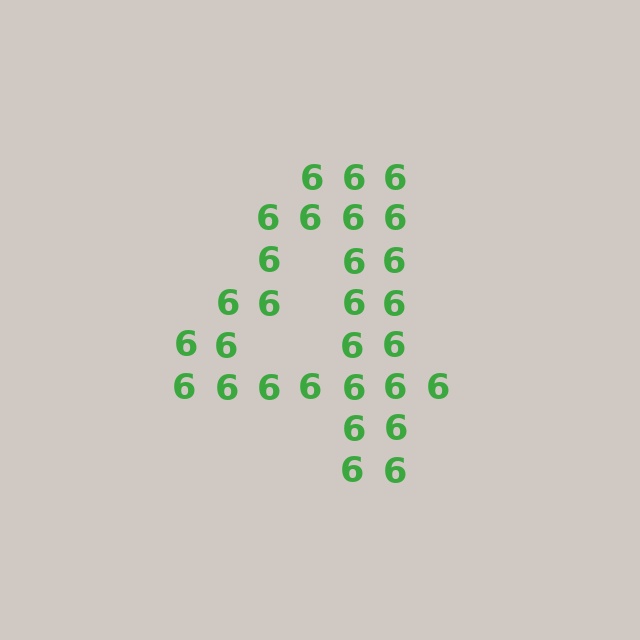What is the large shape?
The large shape is the digit 4.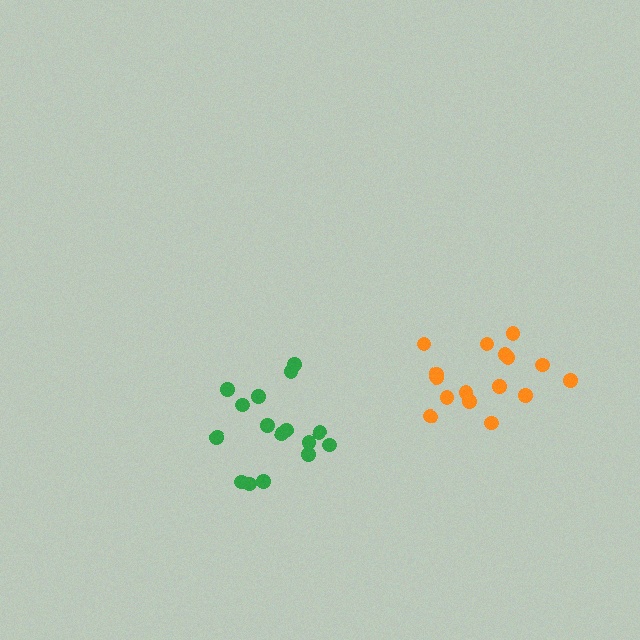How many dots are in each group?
Group 1: 16 dots, Group 2: 16 dots (32 total).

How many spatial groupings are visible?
There are 2 spatial groupings.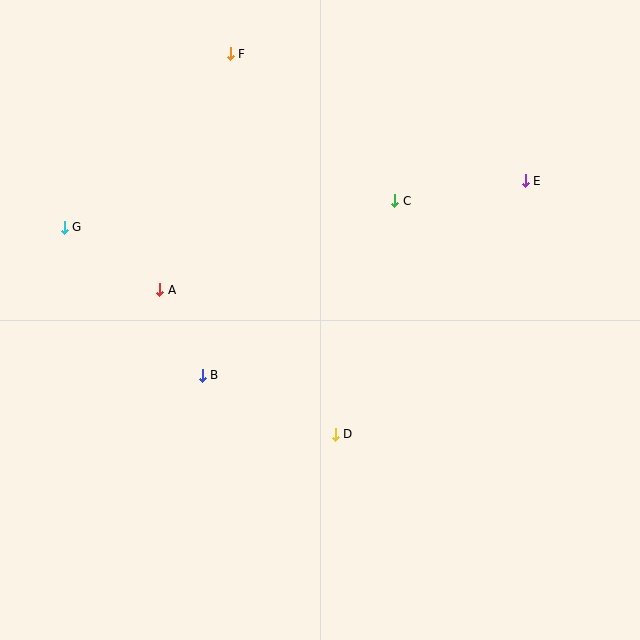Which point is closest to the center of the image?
Point D at (335, 434) is closest to the center.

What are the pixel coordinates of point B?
Point B is at (202, 375).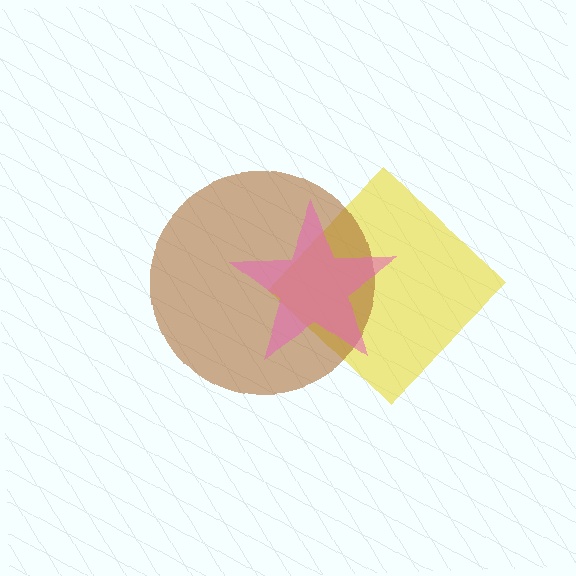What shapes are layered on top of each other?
The layered shapes are: a yellow diamond, a brown circle, a pink star.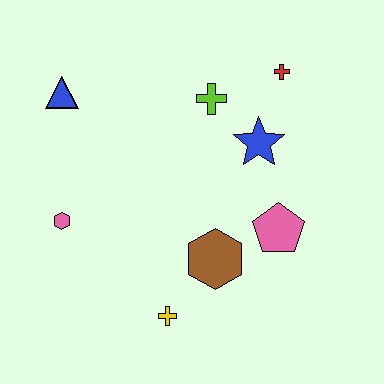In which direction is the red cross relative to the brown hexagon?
The red cross is above the brown hexagon.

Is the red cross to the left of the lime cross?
No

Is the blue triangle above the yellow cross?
Yes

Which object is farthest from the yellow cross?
The red cross is farthest from the yellow cross.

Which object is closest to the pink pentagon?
The brown hexagon is closest to the pink pentagon.